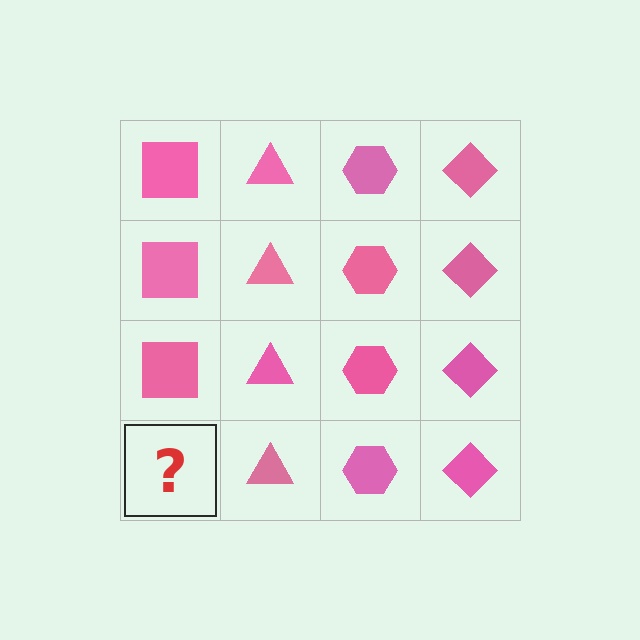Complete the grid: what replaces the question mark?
The question mark should be replaced with a pink square.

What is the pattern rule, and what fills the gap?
The rule is that each column has a consistent shape. The gap should be filled with a pink square.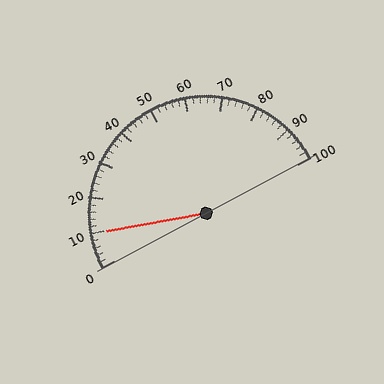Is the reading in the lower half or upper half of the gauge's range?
The reading is in the lower half of the range (0 to 100).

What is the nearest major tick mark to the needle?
The nearest major tick mark is 10.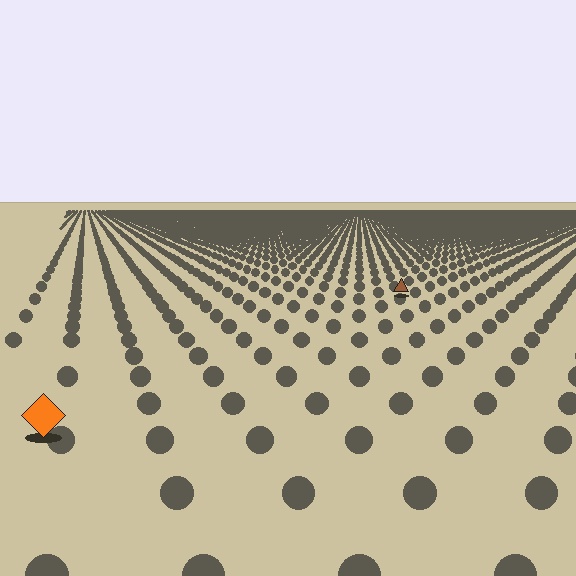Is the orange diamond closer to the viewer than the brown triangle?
Yes. The orange diamond is closer — you can tell from the texture gradient: the ground texture is coarser near it.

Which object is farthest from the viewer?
The brown triangle is farthest from the viewer. It appears smaller and the ground texture around it is denser.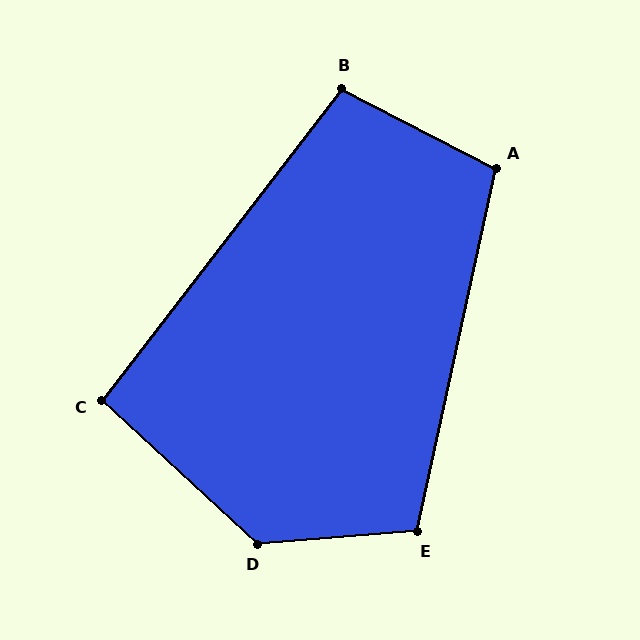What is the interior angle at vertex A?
Approximately 105 degrees (obtuse).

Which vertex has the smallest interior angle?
C, at approximately 95 degrees.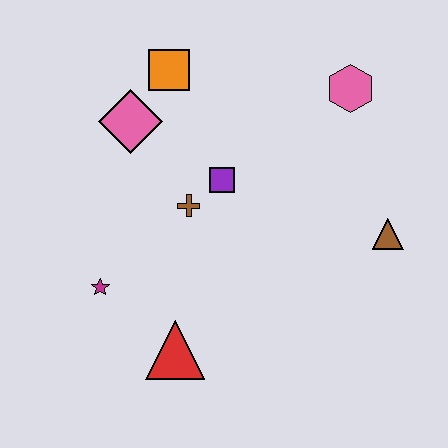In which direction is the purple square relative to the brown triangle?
The purple square is to the left of the brown triangle.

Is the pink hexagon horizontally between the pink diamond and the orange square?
No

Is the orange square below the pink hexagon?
No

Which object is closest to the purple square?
The brown cross is closest to the purple square.